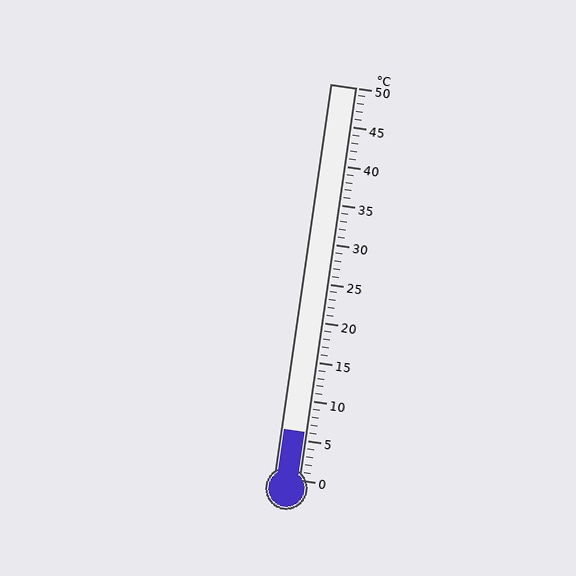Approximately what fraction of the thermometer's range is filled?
The thermometer is filled to approximately 10% of its range.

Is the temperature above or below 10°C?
The temperature is below 10°C.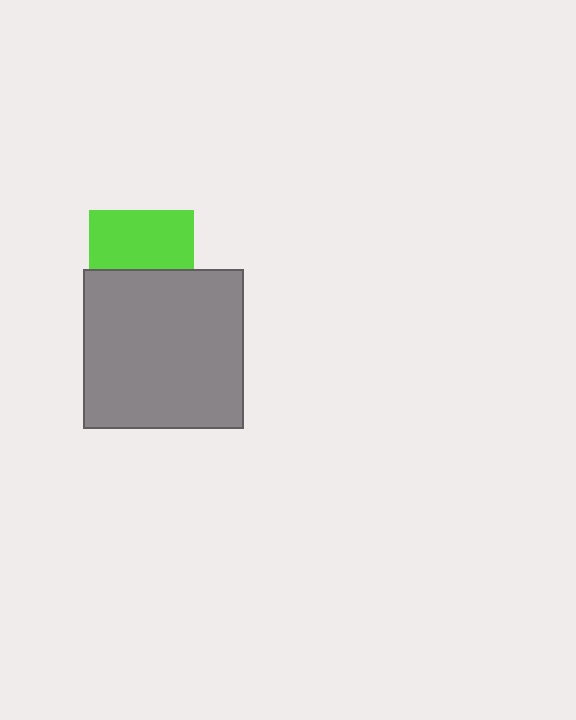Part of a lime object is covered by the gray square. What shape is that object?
It is a square.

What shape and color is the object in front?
The object in front is a gray square.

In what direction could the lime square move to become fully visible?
The lime square could move up. That would shift it out from behind the gray square entirely.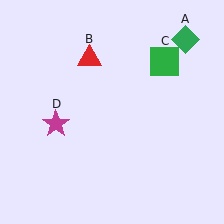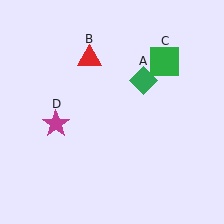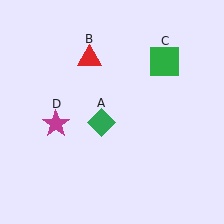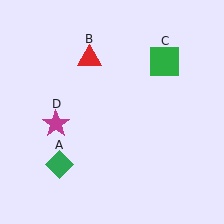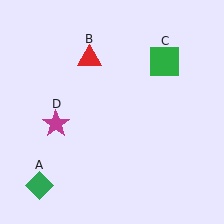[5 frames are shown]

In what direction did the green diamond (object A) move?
The green diamond (object A) moved down and to the left.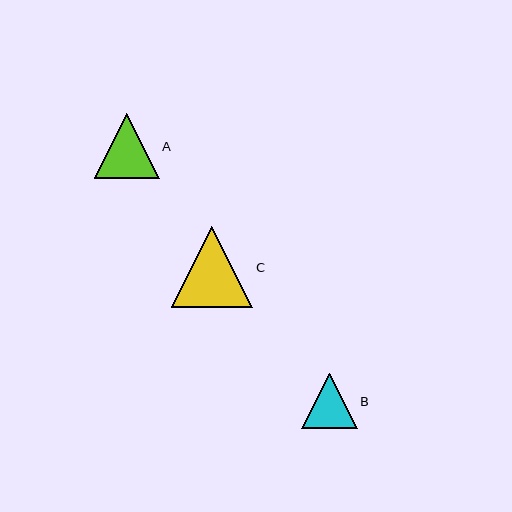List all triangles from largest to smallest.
From largest to smallest: C, A, B.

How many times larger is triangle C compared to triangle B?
Triangle C is approximately 1.5 times the size of triangle B.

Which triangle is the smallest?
Triangle B is the smallest with a size of approximately 56 pixels.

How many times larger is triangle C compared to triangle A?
Triangle C is approximately 1.3 times the size of triangle A.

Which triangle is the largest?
Triangle C is the largest with a size of approximately 81 pixels.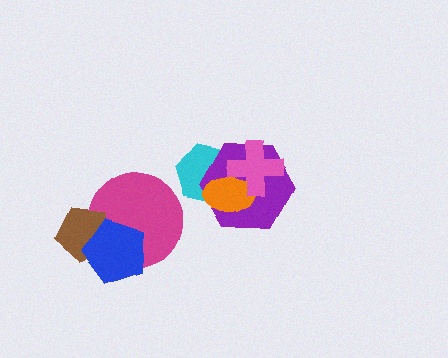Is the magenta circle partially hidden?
Yes, it is partially covered by another shape.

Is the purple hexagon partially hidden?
Yes, it is partially covered by another shape.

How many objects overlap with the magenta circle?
2 objects overlap with the magenta circle.